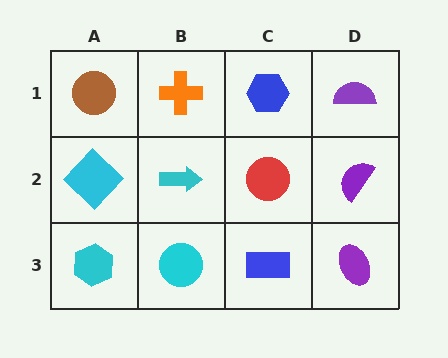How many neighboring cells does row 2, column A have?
3.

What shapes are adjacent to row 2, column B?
An orange cross (row 1, column B), a cyan circle (row 3, column B), a cyan diamond (row 2, column A), a red circle (row 2, column C).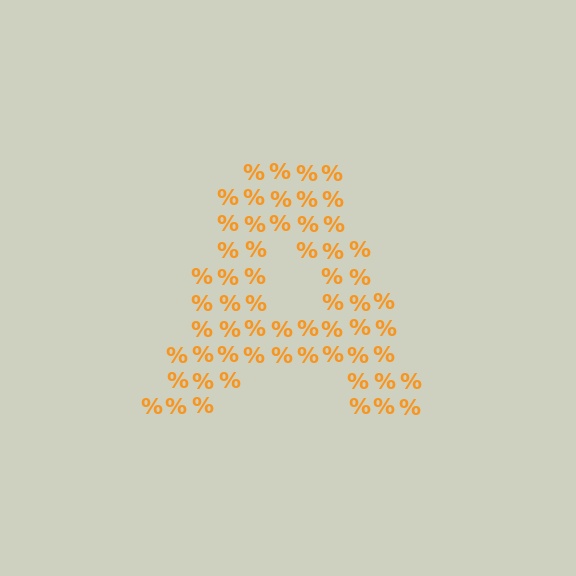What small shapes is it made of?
It is made of small percent signs.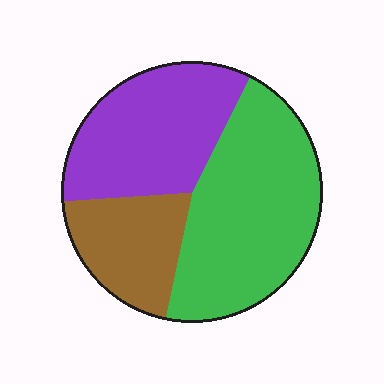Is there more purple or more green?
Green.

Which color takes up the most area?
Green, at roughly 45%.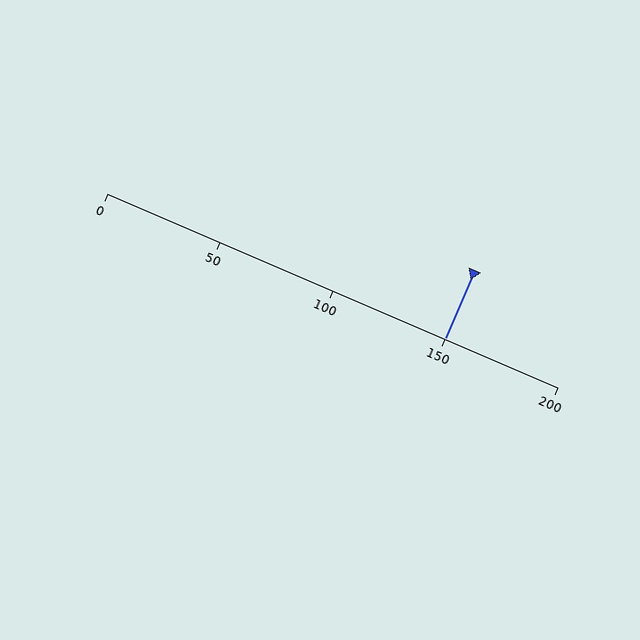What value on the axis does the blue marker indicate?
The marker indicates approximately 150.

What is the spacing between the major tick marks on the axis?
The major ticks are spaced 50 apart.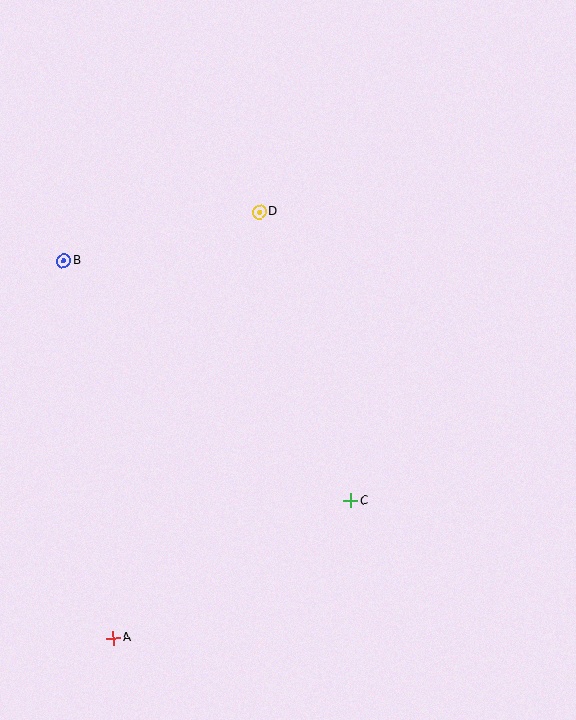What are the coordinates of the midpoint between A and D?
The midpoint between A and D is at (186, 425).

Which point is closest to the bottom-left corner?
Point A is closest to the bottom-left corner.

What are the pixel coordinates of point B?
Point B is at (64, 261).